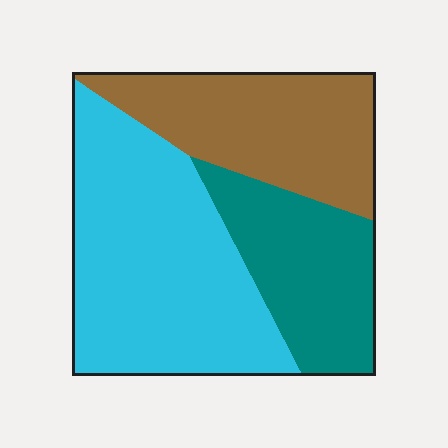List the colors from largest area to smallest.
From largest to smallest: cyan, brown, teal.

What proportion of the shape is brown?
Brown covers around 30% of the shape.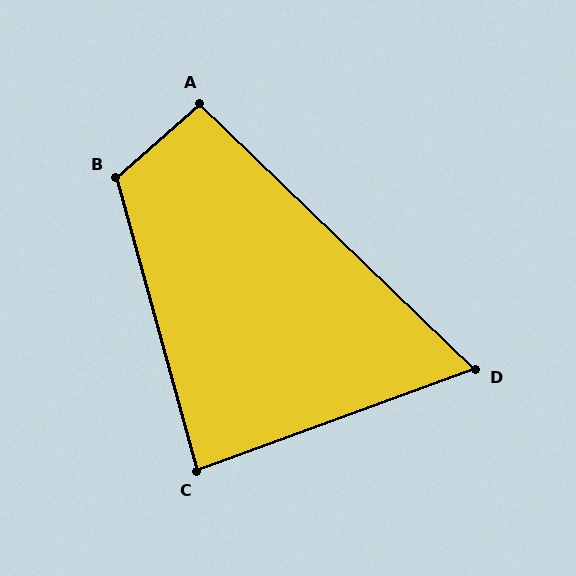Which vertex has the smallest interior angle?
D, at approximately 64 degrees.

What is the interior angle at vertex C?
Approximately 85 degrees (approximately right).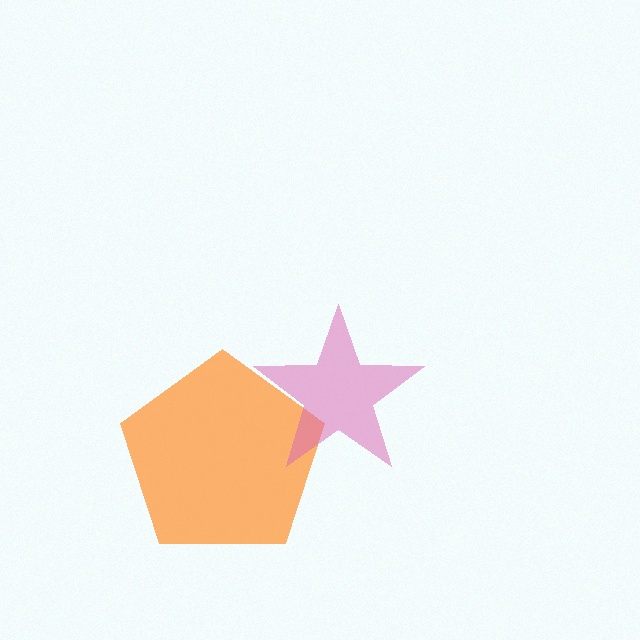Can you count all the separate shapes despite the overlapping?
Yes, there are 2 separate shapes.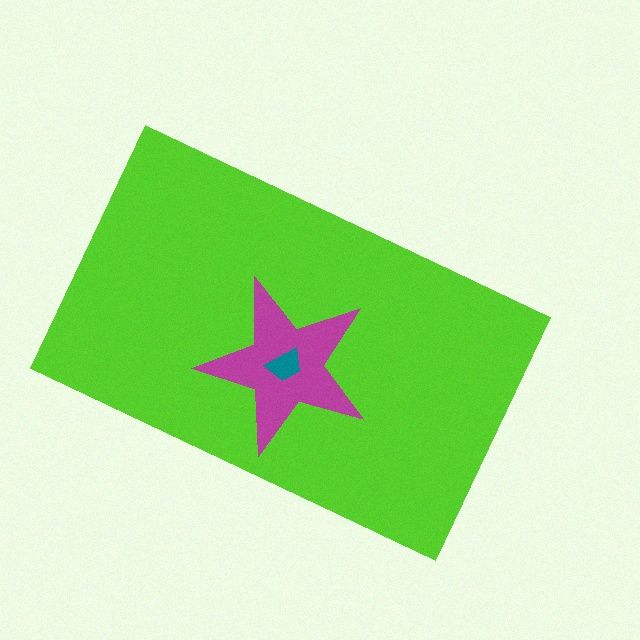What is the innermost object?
The teal trapezoid.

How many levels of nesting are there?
3.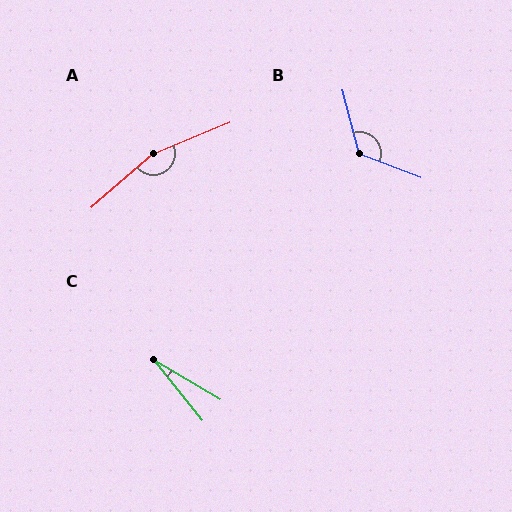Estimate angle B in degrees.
Approximately 126 degrees.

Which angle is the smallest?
C, at approximately 21 degrees.